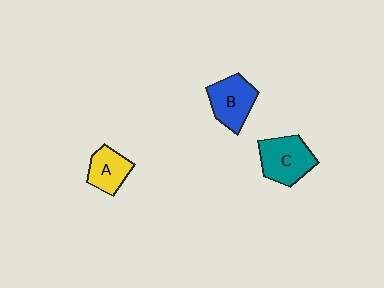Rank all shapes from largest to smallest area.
From largest to smallest: C (teal), B (blue), A (yellow).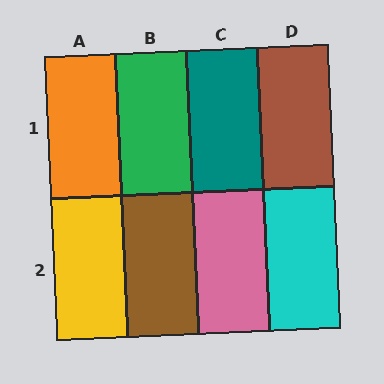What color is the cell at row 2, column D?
Cyan.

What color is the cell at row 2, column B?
Brown.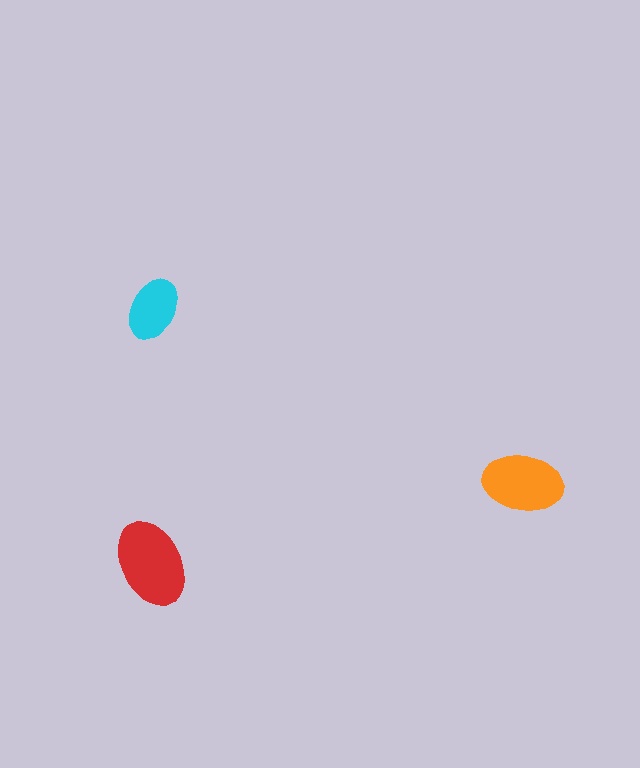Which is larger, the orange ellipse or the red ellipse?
The red one.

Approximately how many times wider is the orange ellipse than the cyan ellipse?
About 1.5 times wider.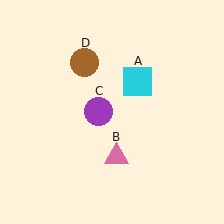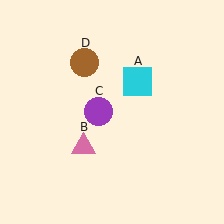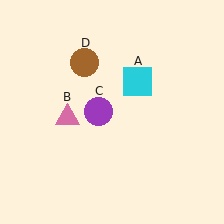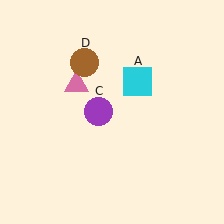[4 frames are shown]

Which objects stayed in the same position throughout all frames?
Cyan square (object A) and purple circle (object C) and brown circle (object D) remained stationary.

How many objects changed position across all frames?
1 object changed position: pink triangle (object B).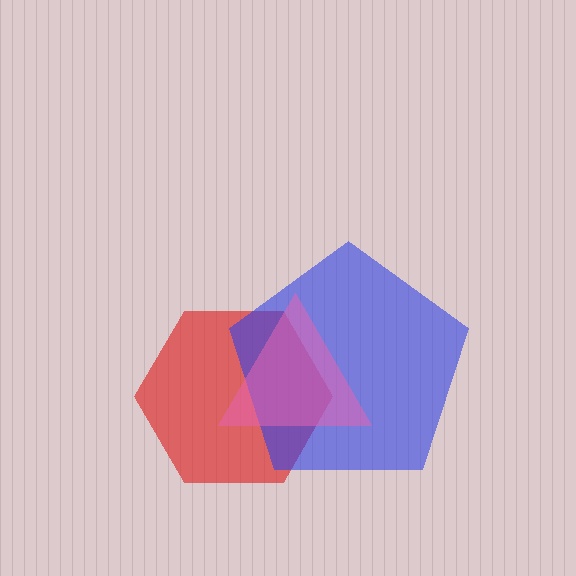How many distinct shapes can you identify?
There are 3 distinct shapes: a red hexagon, a blue pentagon, a pink triangle.